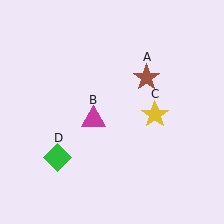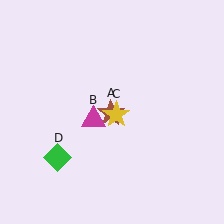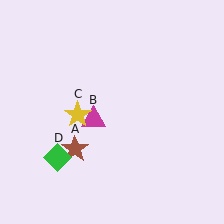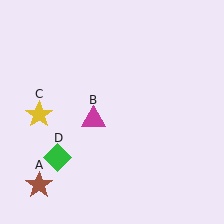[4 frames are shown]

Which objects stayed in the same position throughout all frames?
Magenta triangle (object B) and green diamond (object D) remained stationary.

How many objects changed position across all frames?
2 objects changed position: brown star (object A), yellow star (object C).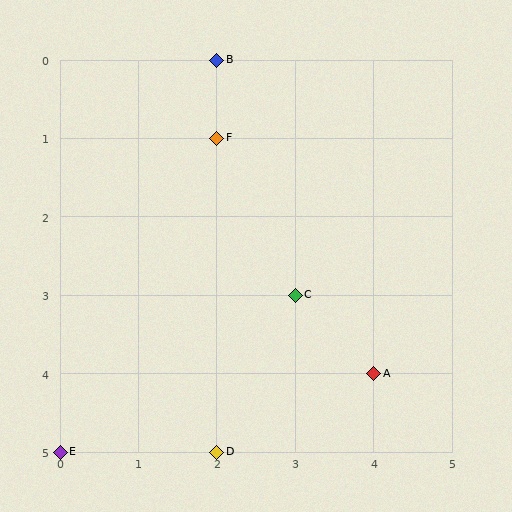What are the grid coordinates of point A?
Point A is at grid coordinates (4, 4).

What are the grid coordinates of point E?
Point E is at grid coordinates (0, 5).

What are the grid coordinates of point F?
Point F is at grid coordinates (2, 1).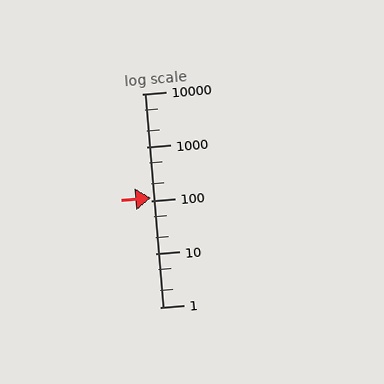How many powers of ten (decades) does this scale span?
The scale spans 4 decades, from 1 to 10000.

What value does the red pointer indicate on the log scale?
The pointer indicates approximately 110.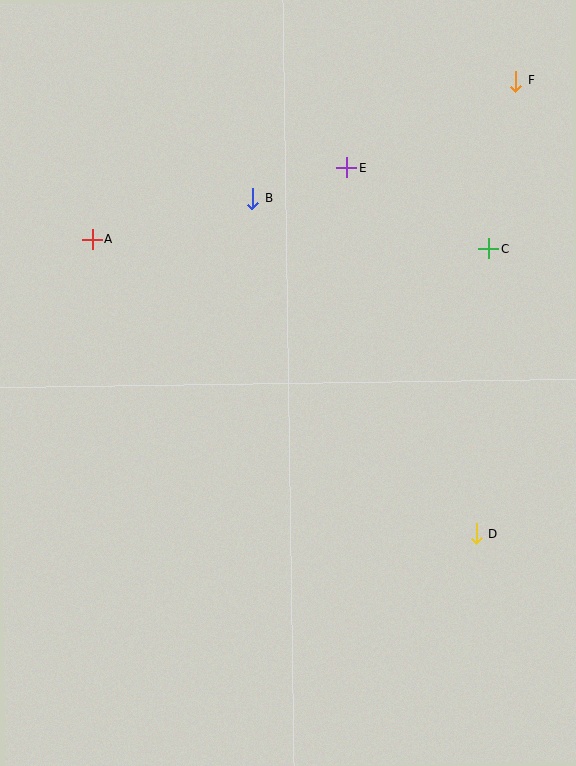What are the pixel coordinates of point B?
Point B is at (253, 199).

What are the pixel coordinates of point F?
Point F is at (515, 81).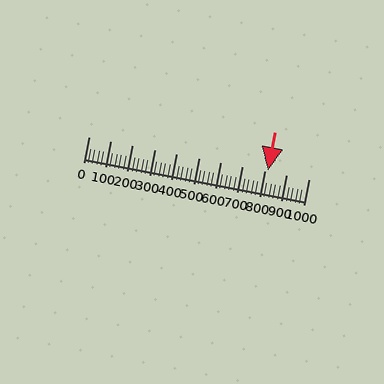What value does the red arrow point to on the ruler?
The red arrow points to approximately 816.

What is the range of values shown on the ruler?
The ruler shows values from 0 to 1000.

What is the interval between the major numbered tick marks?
The major tick marks are spaced 100 units apart.